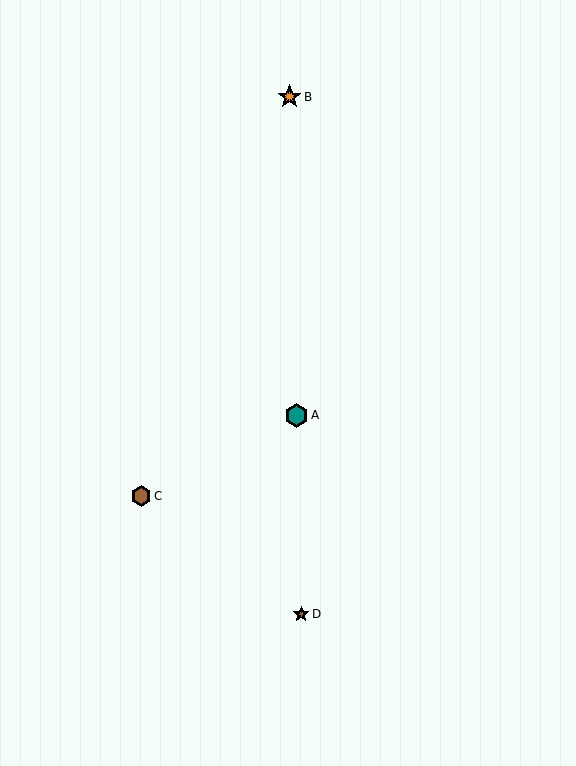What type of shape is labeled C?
Shape C is a brown hexagon.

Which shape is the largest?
The orange star (labeled B) is the largest.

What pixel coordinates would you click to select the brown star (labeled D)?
Click at (301, 614) to select the brown star D.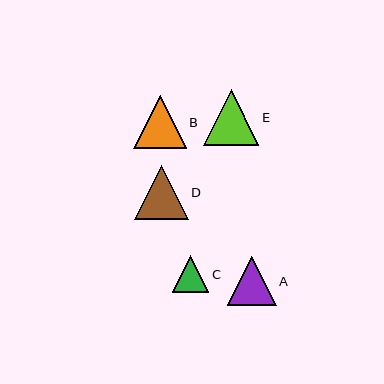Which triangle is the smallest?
Triangle C is the smallest with a size of approximately 37 pixels.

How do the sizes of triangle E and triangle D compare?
Triangle E and triangle D are approximately the same size.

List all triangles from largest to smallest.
From largest to smallest: E, D, B, A, C.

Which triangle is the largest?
Triangle E is the largest with a size of approximately 56 pixels.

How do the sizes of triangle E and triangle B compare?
Triangle E and triangle B are approximately the same size.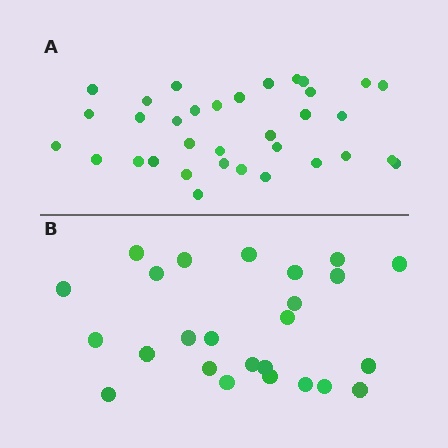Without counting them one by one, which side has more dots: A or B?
Region A (the top region) has more dots.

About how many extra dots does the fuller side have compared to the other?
Region A has roughly 8 or so more dots than region B.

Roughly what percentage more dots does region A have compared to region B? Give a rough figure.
About 35% more.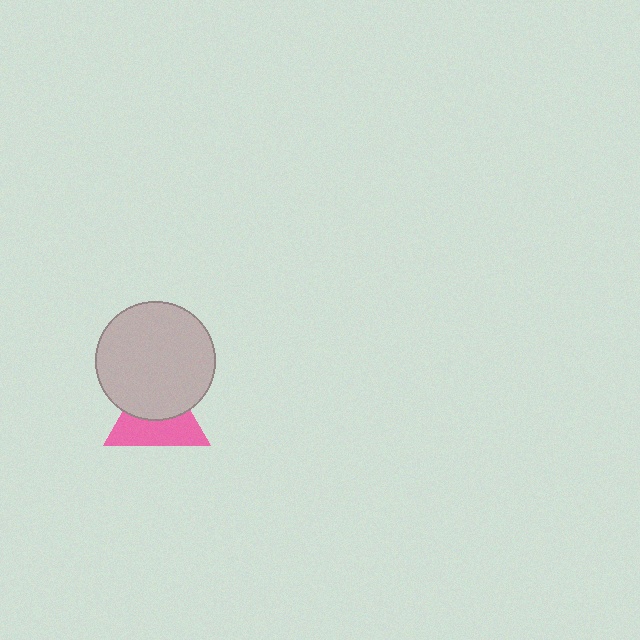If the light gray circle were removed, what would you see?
You would see the complete pink triangle.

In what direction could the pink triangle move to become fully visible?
The pink triangle could move down. That would shift it out from behind the light gray circle entirely.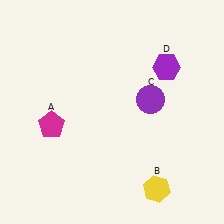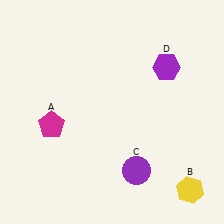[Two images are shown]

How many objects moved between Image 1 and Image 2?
2 objects moved between the two images.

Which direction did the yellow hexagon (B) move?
The yellow hexagon (B) moved right.